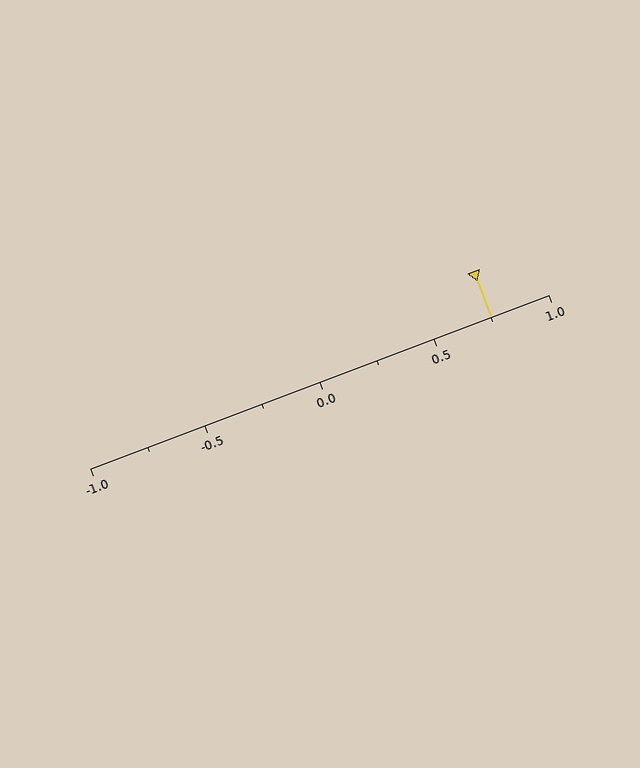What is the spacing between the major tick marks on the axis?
The major ticks are spaced 0.5 apart.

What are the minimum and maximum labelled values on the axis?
The axis runs from -1.0 to 1.0.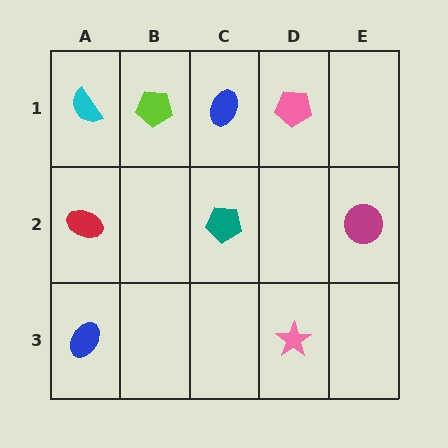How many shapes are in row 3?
2 shapes.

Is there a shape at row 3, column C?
No, that cell is empty.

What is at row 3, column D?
A pink star.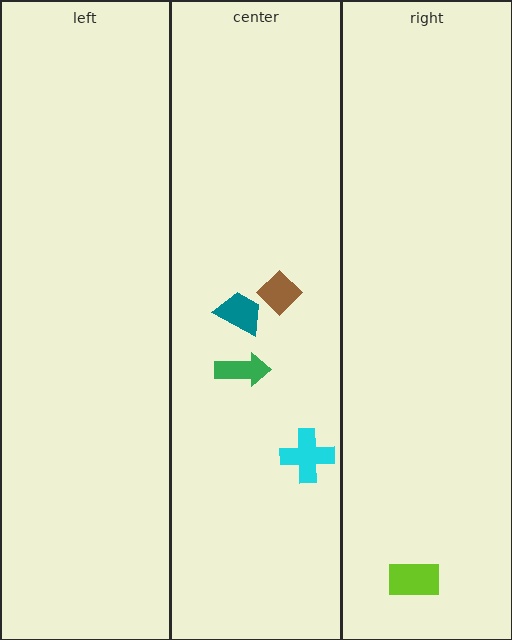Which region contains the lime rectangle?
The right region.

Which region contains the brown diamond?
The center region.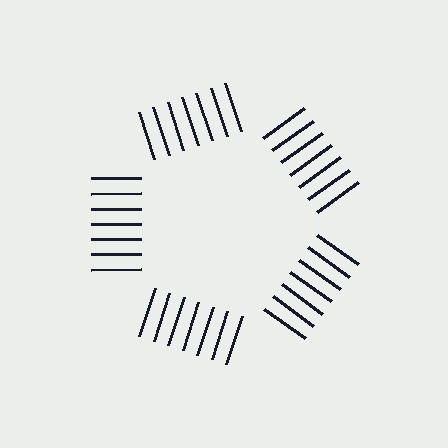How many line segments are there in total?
35 — 7 along each of the 5 edges.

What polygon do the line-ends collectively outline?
An illusory pentagon — the line segments terminate on its edges but no continuous stroke is drawn.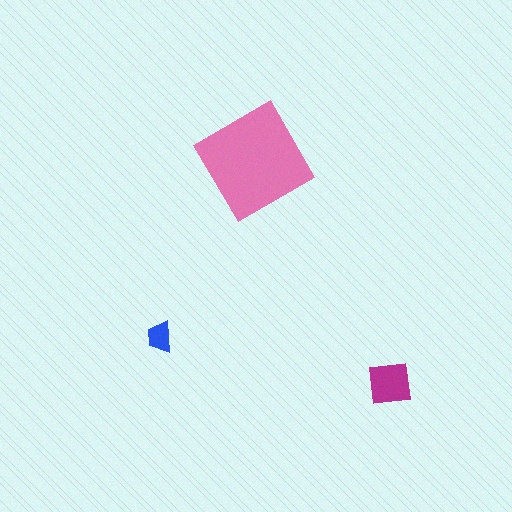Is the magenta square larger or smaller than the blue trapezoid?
Larger.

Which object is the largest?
The pink diamond.